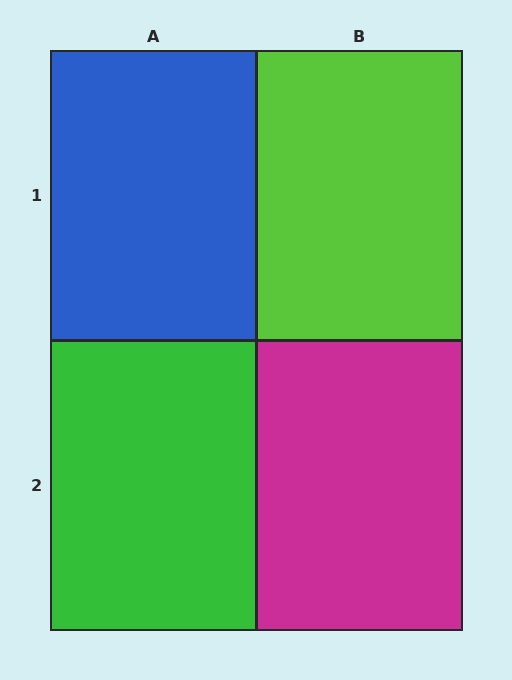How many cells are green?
1 cell is green.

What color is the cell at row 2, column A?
Green.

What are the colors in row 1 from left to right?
Blue, lime.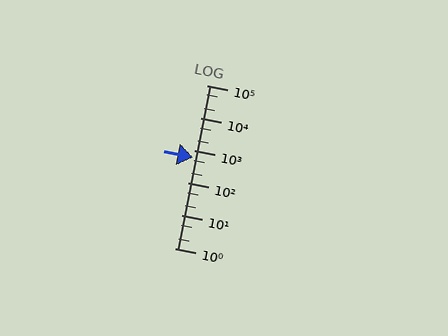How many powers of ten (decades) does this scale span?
The scale spans 5 decades, from 1 to 100000.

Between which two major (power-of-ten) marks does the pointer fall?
The pointer is between 100 and 1000.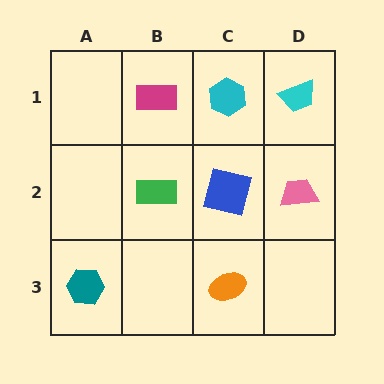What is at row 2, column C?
A blue square.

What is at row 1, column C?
A cyan hexagon.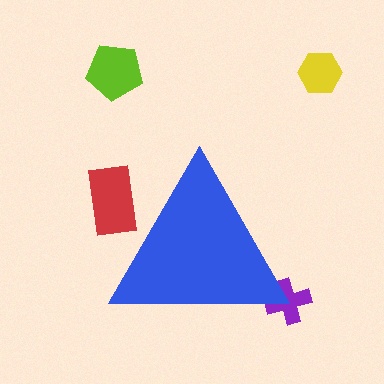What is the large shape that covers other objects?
A blue triangle.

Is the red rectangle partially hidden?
Yes, the red rectangle is partially hidden behind the blue triangle.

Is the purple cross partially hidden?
Yes, the purple cross is partially hidden behind the blue triangle.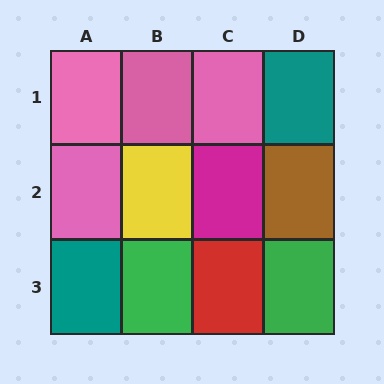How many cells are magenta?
1 cell is magenta.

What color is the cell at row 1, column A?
Pink.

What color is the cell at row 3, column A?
Teal.